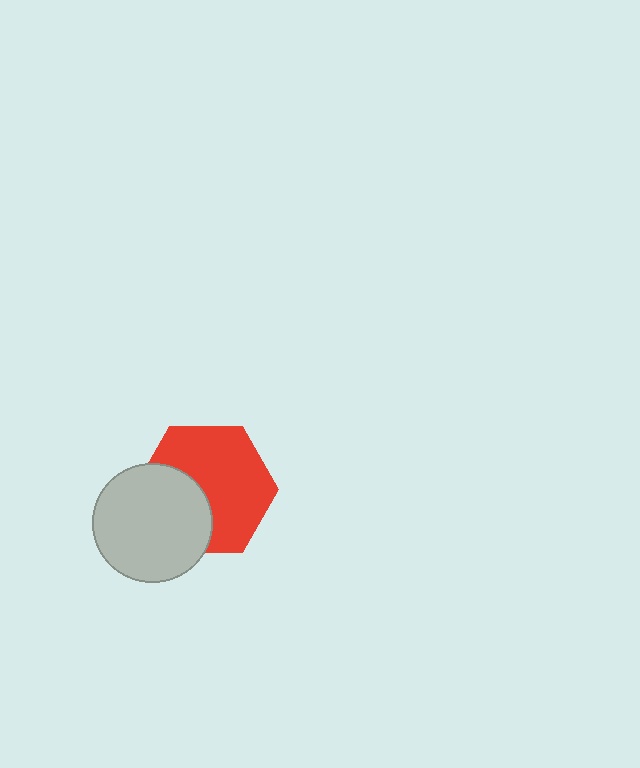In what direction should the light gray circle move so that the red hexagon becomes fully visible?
The light gray circle should move toward the lower-left. That is the shortest direction to clear the overlap and leave the red hexagon fully visible.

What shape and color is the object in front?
The object in front is a light gray circle.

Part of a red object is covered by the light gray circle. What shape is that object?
It is a hexagon.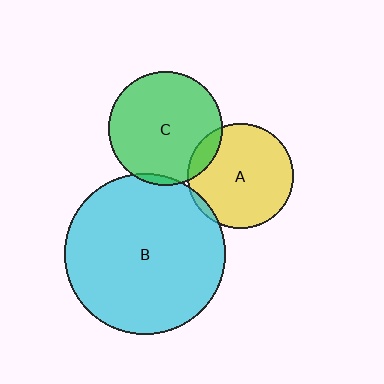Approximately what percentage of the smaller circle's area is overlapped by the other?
Approximately 10%.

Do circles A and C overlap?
Yes.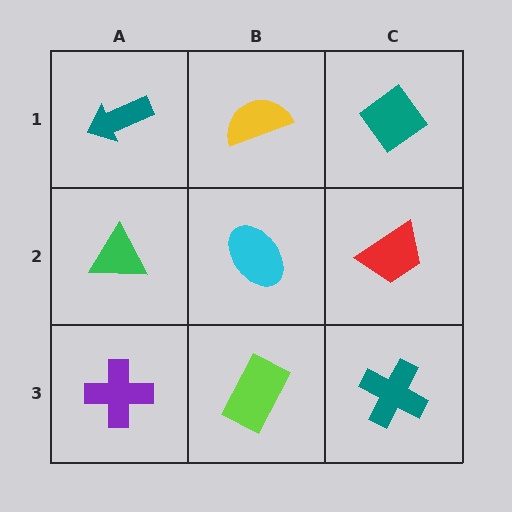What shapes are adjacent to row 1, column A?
A green triangle (row 2, column A), a yellow semicircle (row 1, column B).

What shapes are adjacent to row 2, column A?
A teal arrow (row 1, column A), a purple cross (row 3, column A), a cyan ellipse (row 2, column B).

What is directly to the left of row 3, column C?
A lime rectangle.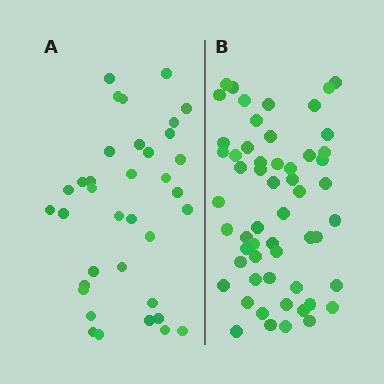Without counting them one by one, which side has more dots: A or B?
Region B (the right region) has more dots.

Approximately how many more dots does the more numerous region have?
Region B has approximately 20 more dots than region A.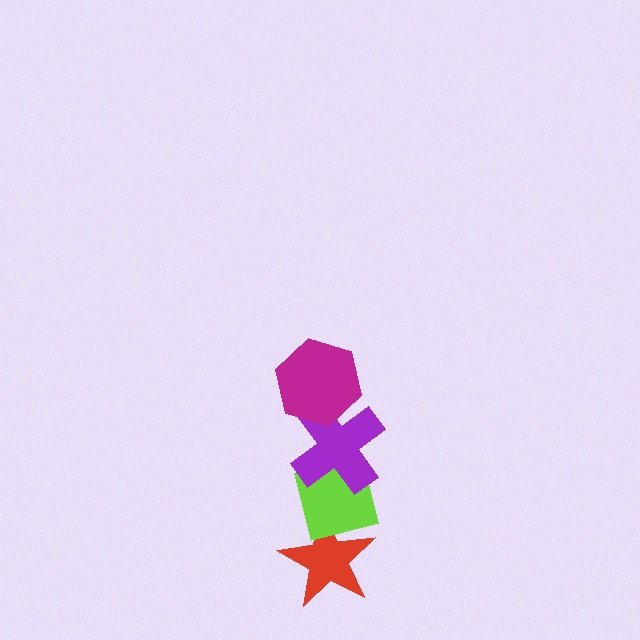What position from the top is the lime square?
The lime square is 3rd from the top.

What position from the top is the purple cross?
The purple cross is 2nd from the top.